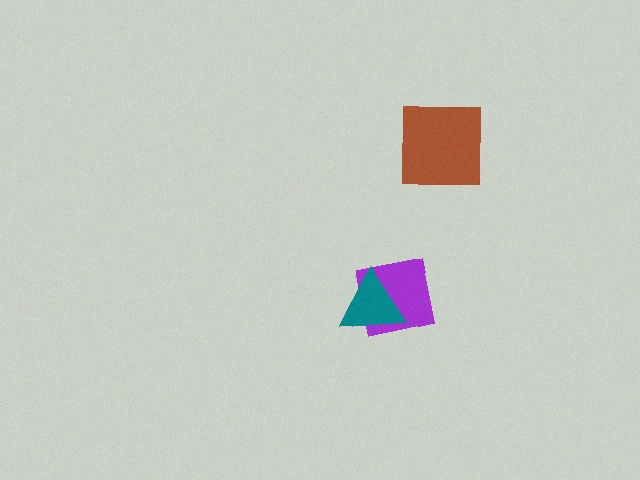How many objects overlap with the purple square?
1 object overlaps with the purple square.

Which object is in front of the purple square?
The teal triangle is in front of the purple square.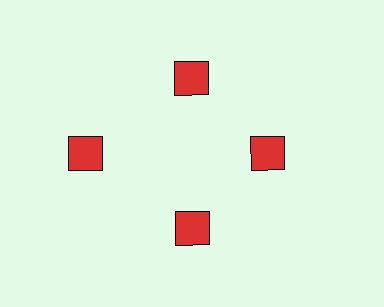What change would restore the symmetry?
The symmetry would be restored by moving it inward, back onto the ring so that all 4 diamonds sit at equal angles and equal distance from the center.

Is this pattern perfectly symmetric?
No. The 4 red diamonds are arranged in a ring, but one element near the 9 o'clock position is pushed outward from the center, breaking the 4-fold rotational symmetry.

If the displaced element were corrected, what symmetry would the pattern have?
It would have 4-fold rotational symmetry — the pattern would map onto itself every 90 degrees.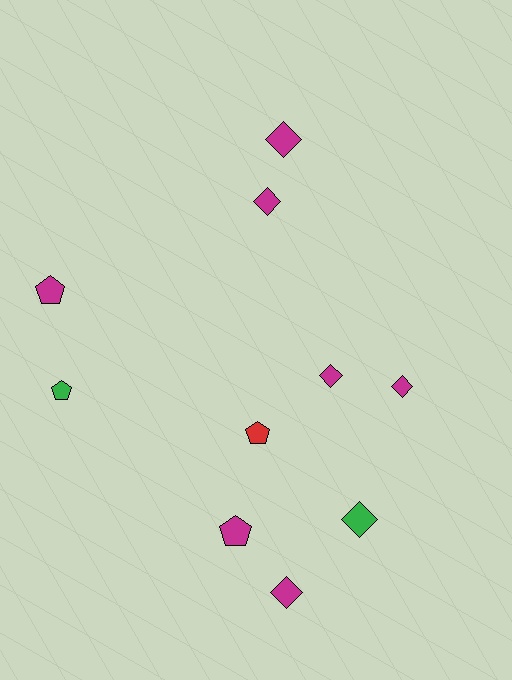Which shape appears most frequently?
Diamond, with 6 objects.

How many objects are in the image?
There are 10 objects.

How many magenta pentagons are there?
There are 2 magenta pentagons.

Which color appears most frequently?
Magenta, with 7 objects.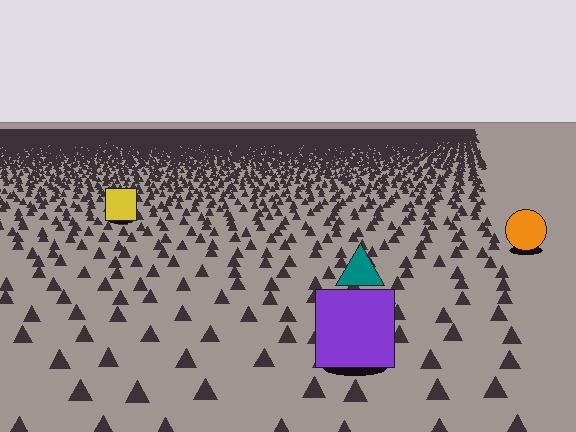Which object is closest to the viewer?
The purple square is closest. The texture marks near it are larger and more spread out.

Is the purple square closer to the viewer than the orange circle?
Yes. The purple square is closer — you can tell from the texture gradient: the ground texture is coarser near it.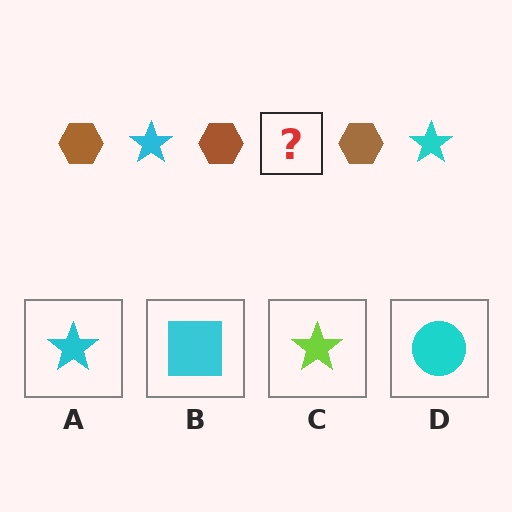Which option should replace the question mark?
Option A.